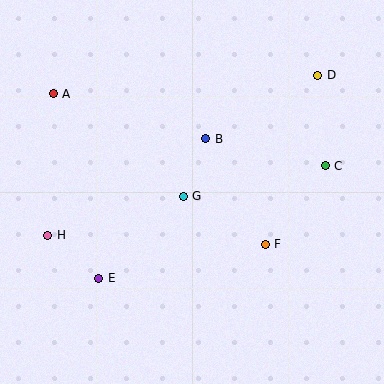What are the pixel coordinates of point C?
Point C is at (325, 166).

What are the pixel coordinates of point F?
Point F is at (265, 244).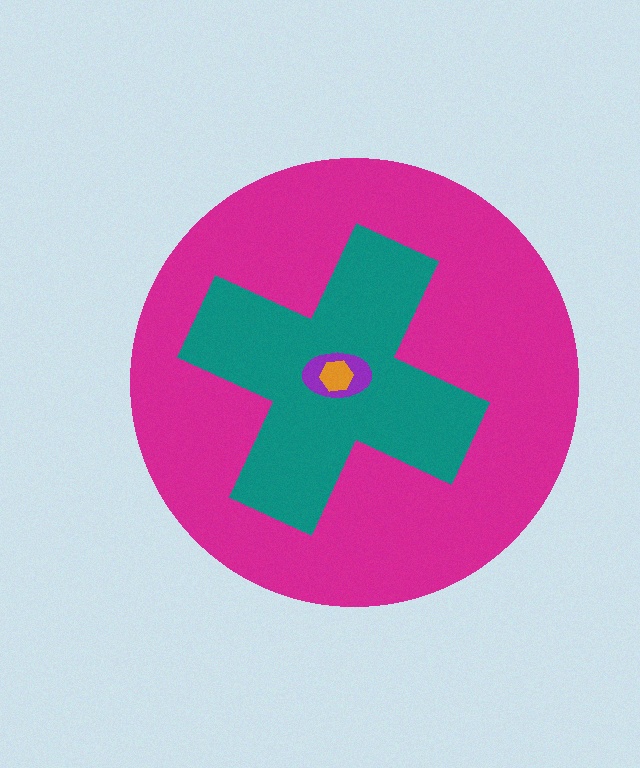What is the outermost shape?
The magenta circle.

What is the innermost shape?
The orange hexagon.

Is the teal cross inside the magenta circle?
Yes.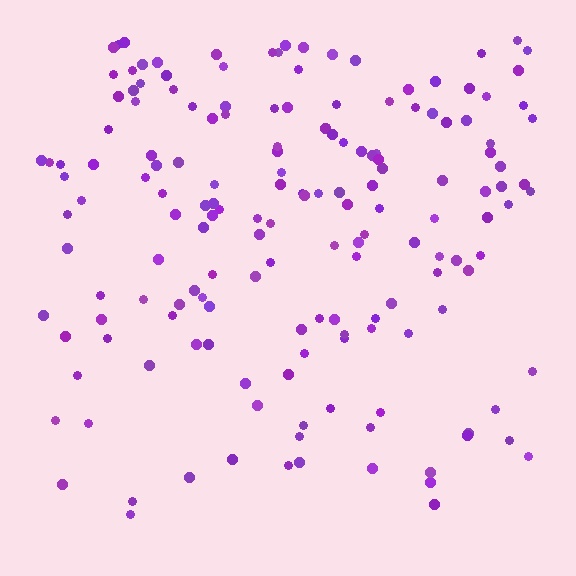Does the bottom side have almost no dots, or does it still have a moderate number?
Still a moderate number, just noticeably fewer than the top.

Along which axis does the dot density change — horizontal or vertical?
Vertical.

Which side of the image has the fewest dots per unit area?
The bottom.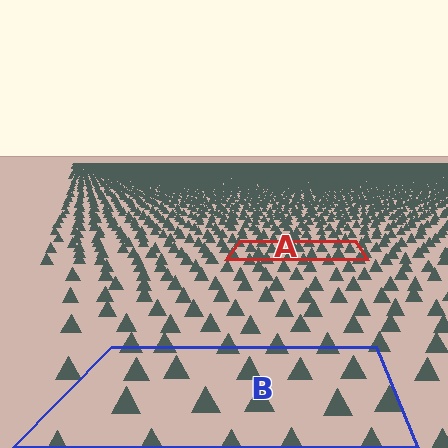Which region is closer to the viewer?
Region B is closer. The texture elements there are larger and more spread out.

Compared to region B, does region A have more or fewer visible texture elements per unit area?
Region A has more texture elements per unit area — they are packed more densely because it is farther away.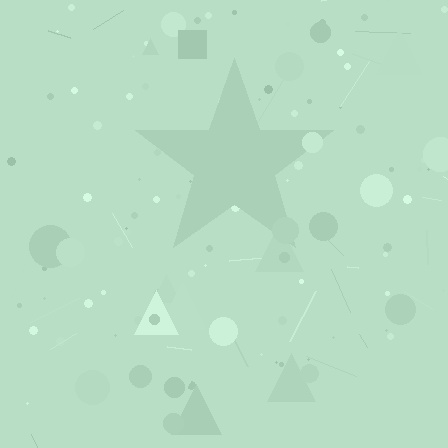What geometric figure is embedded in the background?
A star is embedded in the background.